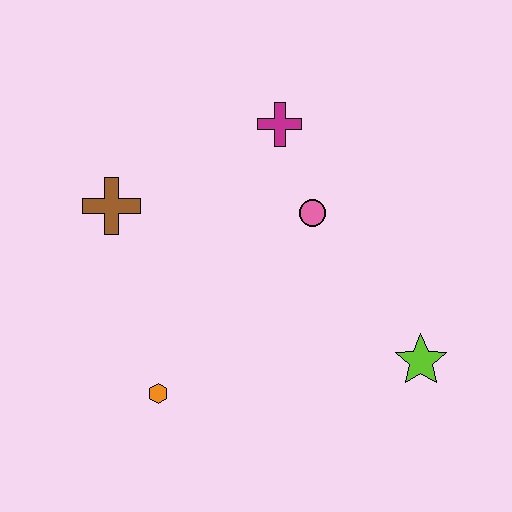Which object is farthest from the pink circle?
The orange hexagon is farthest from the pink circle.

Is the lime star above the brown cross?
No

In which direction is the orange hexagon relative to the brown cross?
The orange hexagon is below the brown cross.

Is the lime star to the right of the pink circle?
Yes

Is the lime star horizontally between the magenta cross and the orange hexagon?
No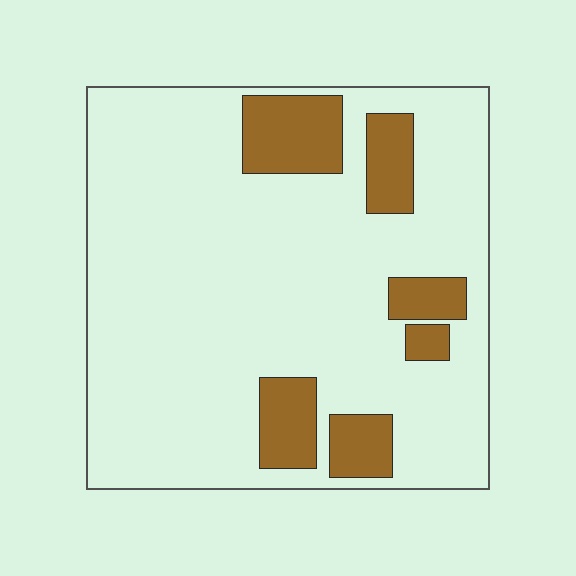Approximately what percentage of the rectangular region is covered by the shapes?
Approximately 15%.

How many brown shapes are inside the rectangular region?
6.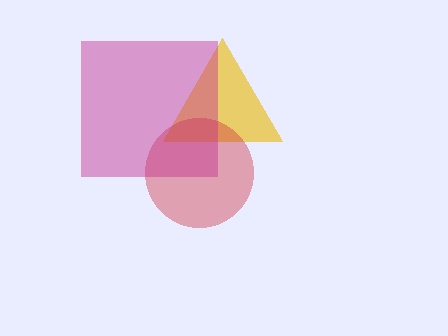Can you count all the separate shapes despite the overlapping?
Yes, there are 3 separate shapes.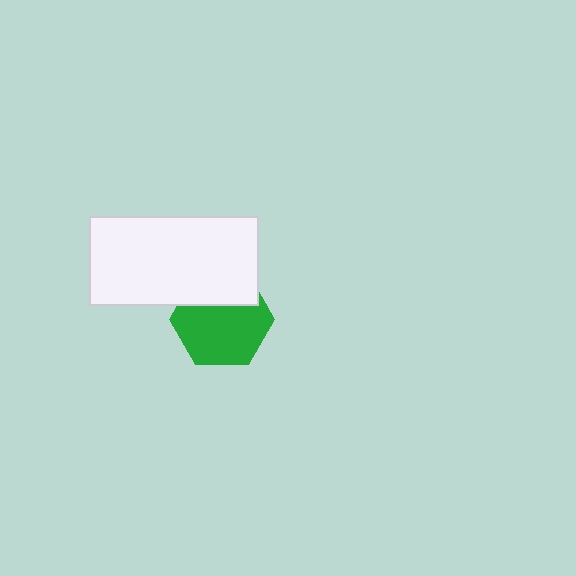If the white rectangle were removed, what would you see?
You would see the complete green hexagon.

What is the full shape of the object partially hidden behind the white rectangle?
The partially hidden object is a green hexagon.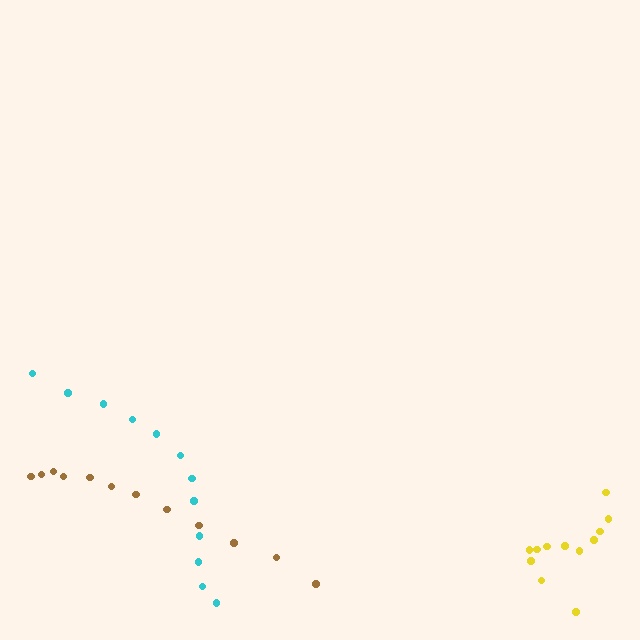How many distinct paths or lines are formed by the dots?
There are 3 distinct paths.